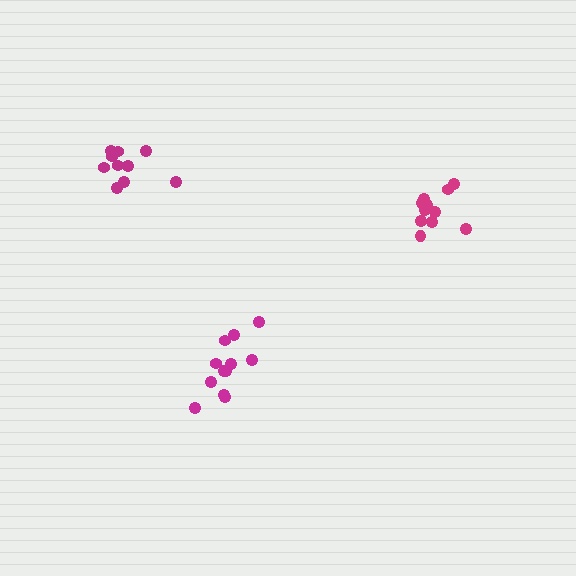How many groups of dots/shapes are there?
There are 3 groups.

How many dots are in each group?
Group 1: 12 dots, Group 2: 10 dots, Group 3: 11 dots (33 total).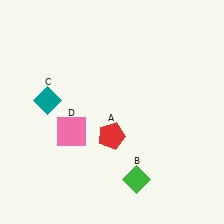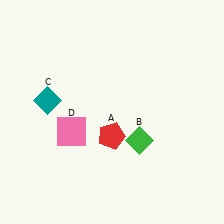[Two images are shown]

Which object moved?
The green diamond (B) moved up.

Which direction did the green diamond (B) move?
The green diamond (B) moved up.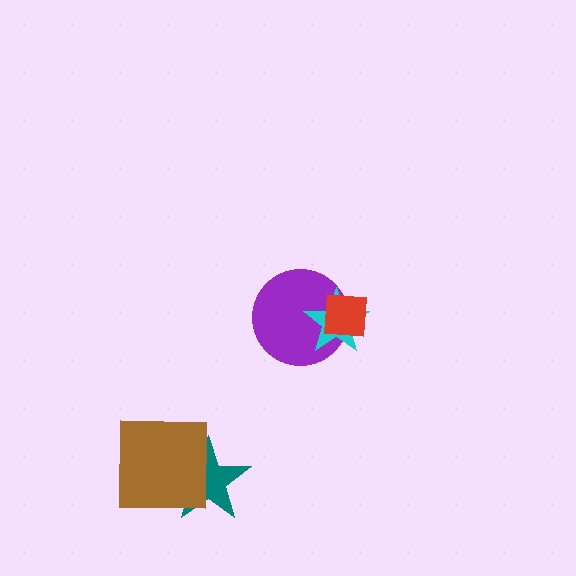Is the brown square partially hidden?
No, no other shape covers it.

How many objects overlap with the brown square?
1 object overlaps with the brown square.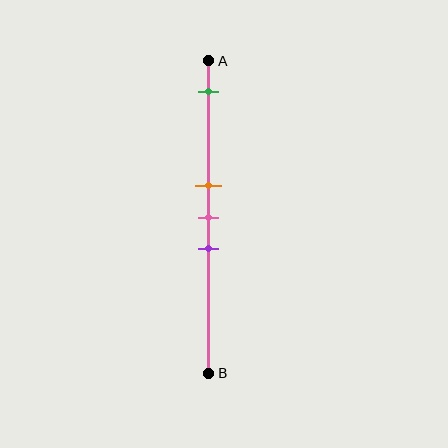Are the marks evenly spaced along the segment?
No, the marks are not evenly spaced.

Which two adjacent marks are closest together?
The orange and pink marks are the closest adjacent pair.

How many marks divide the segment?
There are 4 marks dividing the segment.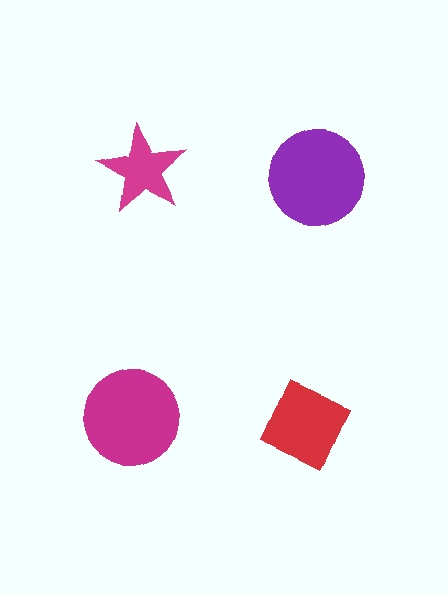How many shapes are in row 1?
2 shapes.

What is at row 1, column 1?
A magenta star.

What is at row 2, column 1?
A magenta circle.